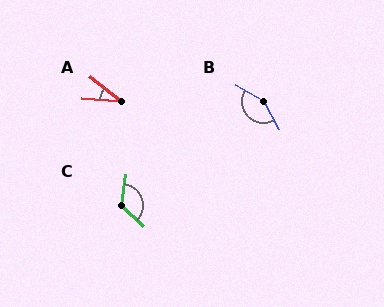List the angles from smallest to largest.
A (34°), C (125°), B (150°).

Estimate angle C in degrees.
Approximately 125 degrees.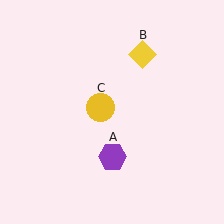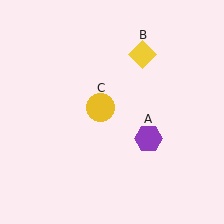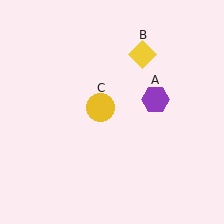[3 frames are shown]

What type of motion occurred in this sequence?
The purple hexagon (object A) rotated counterclockwise around the center of the scene.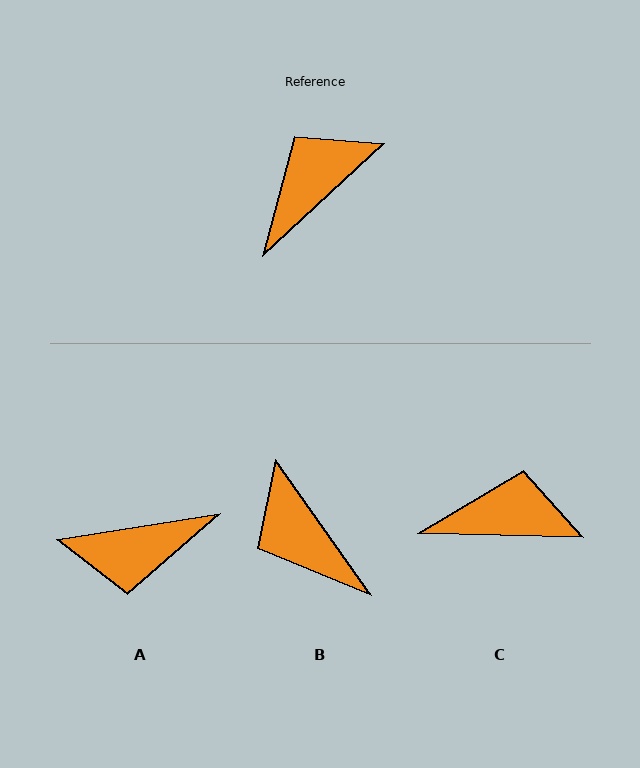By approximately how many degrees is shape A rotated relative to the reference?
Approximately 146 degrees counter-clockwise.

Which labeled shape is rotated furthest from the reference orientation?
A, about 146 degrees away.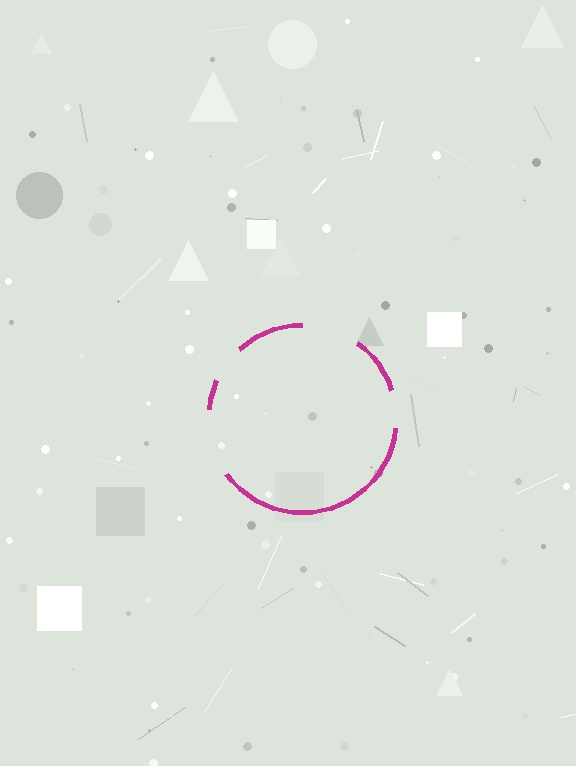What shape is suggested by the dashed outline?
The dashed outline suggests a circle.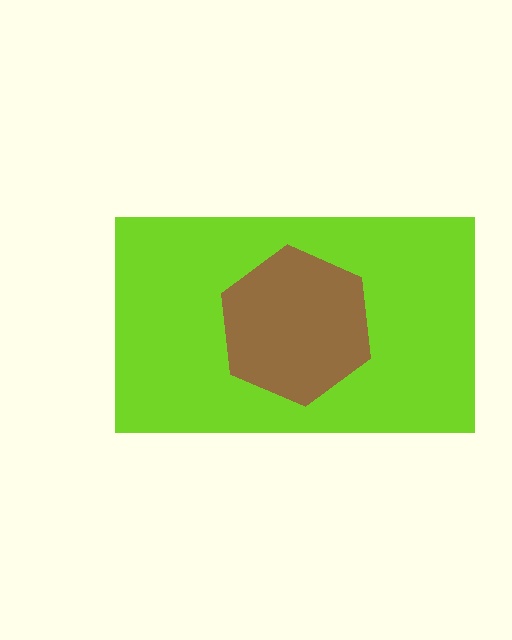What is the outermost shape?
The lime rectangle.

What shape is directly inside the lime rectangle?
The brown hexagon.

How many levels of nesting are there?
2.